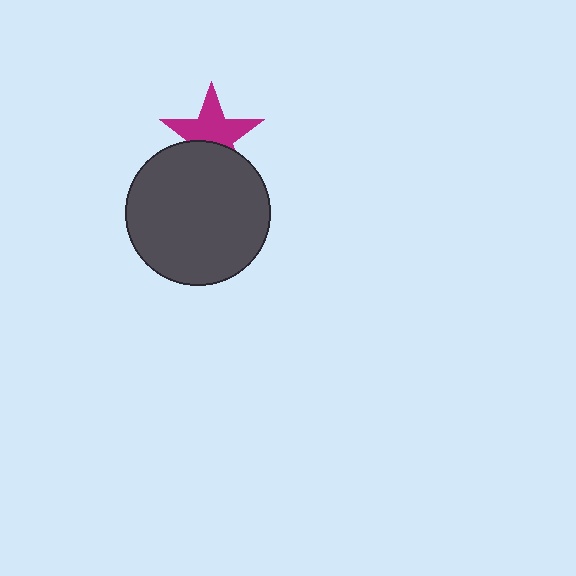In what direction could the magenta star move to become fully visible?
The magenta star could move up. That would shift it out from behind the dark gray circle entirely.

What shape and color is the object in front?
The object in front is a dark gray circle.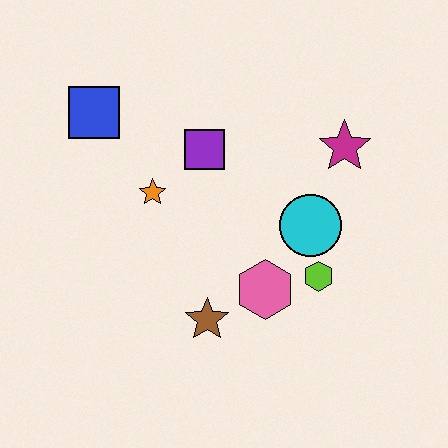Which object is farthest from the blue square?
The lime hexagon is farthest from the blue square.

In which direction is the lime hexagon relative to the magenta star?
The lime hexagon is below the magenta star.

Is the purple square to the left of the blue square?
No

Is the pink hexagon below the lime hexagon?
Yes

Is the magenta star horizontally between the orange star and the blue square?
No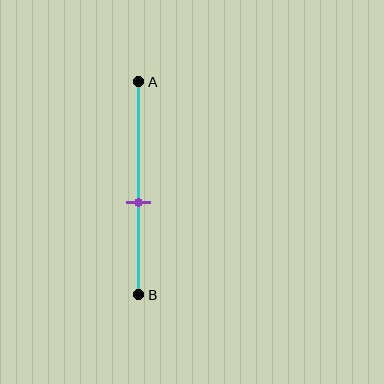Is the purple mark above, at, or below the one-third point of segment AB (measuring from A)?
The purple mark is below the one-third point of segment AB.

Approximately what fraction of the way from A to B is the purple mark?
The purple mark is approximately 55% of the way from A to B.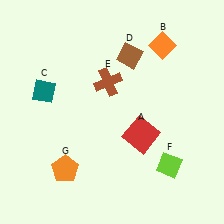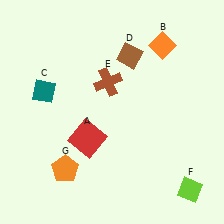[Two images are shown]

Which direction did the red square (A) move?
The red square (A) moved left.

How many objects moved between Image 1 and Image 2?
2 objects moved between the two images.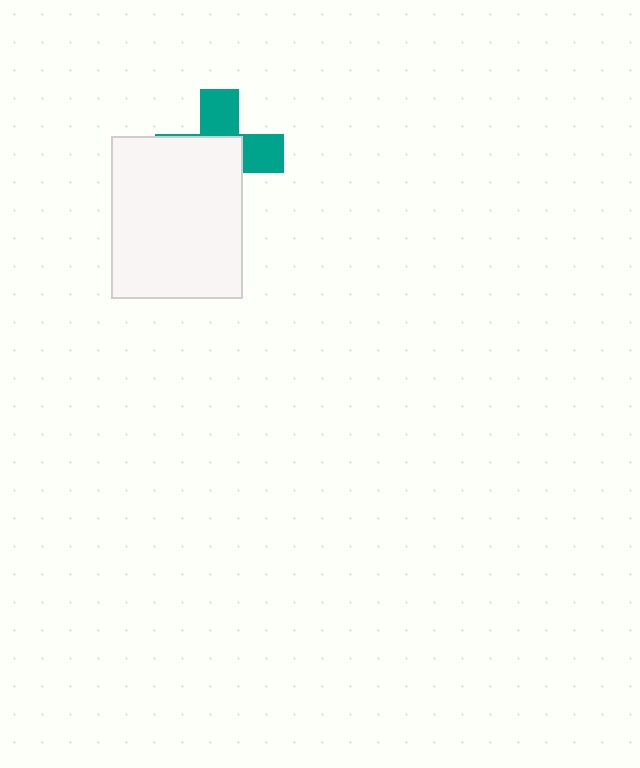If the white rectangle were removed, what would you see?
You would see the complete teal cross.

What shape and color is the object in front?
The object in front is a white rectangle.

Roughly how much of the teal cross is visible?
A small part of it is visible (roughly 41%).